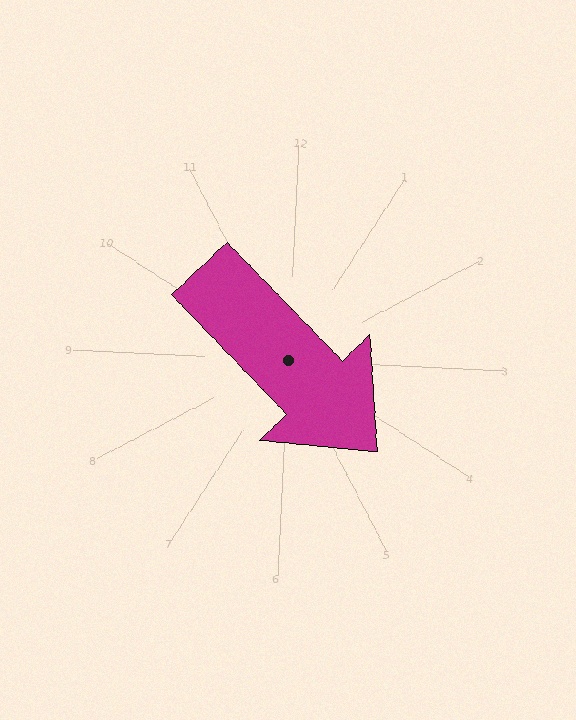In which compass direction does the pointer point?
Southeast.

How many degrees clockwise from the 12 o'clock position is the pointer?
Approximately 133 degrees.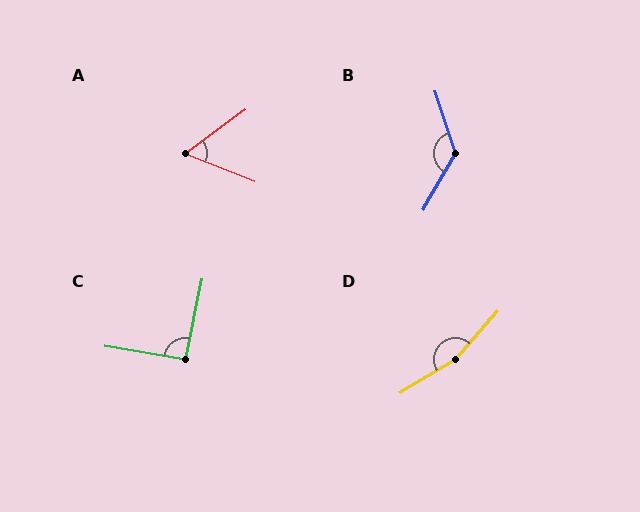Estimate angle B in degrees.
Approximately 132 degrees.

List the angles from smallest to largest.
A (58°), C (92°), B (132°), D (162°).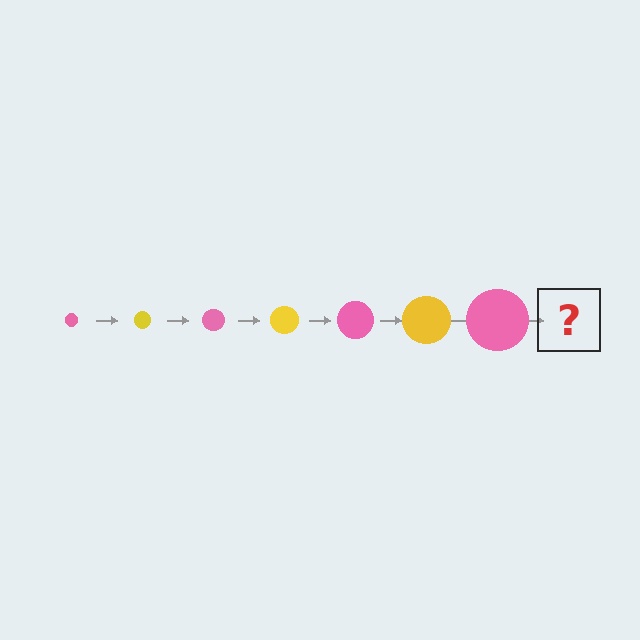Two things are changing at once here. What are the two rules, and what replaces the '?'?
The two rules are that the circle grows larger each step and the color cycles through pink and yellow. The '?' should be a yellow circle, larger than the previous one.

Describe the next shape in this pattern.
It should be a yellow circle, larger than the previous one.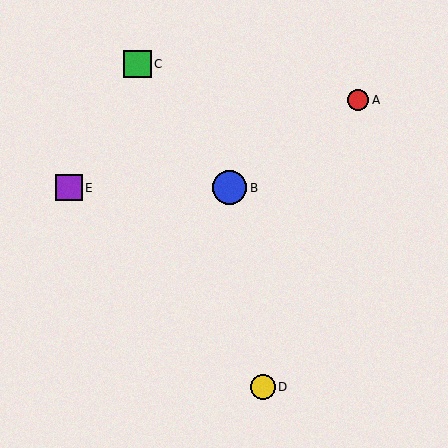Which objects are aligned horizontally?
Objects B, E are aligned horizontally.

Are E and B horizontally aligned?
Yes, both are at y≈188.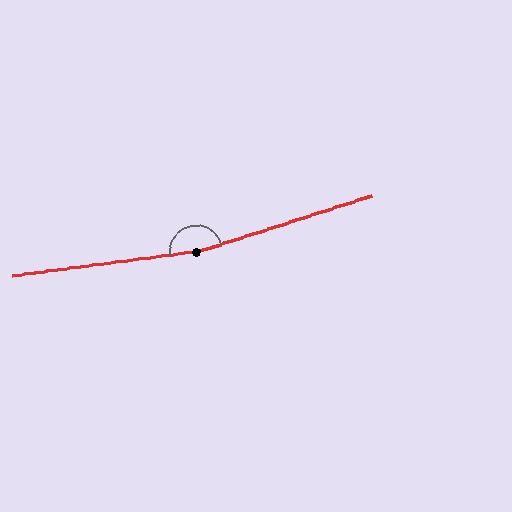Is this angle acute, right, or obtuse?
It is obtuse.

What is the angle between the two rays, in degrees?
Approximately 169 degrees.